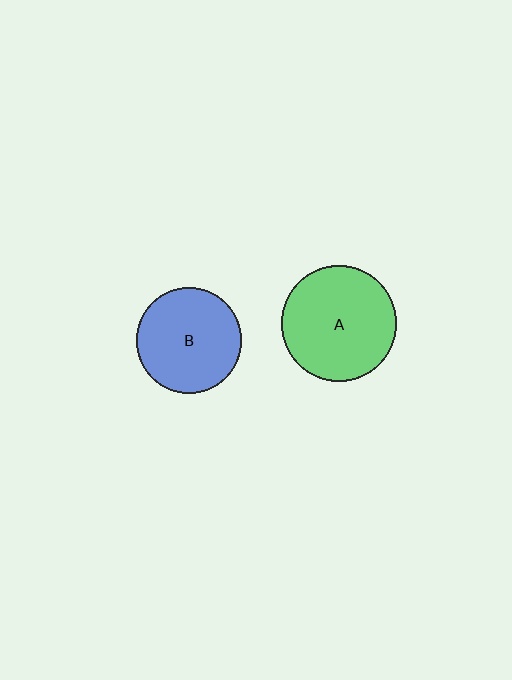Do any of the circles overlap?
No, none of the circles overlap.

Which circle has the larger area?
Circle A (green).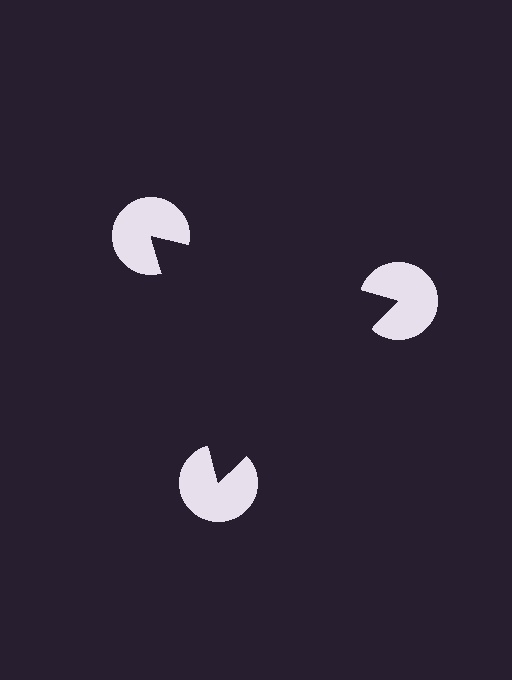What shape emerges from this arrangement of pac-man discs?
An illusory triangle — its edges are inferred from the aligned wedge cuts in the pac-man discs, not physically drawn.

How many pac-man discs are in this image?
There are 3 — one at each vertex of the illusory triangle.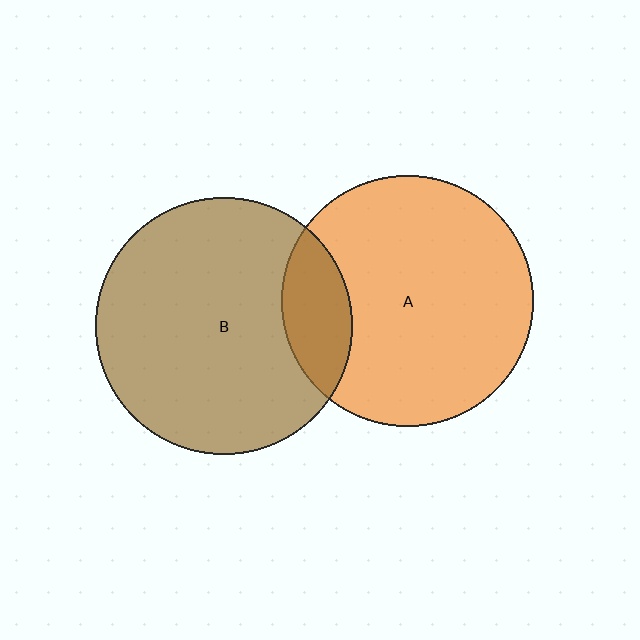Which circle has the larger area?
Circle B (brown).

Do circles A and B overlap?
Yes.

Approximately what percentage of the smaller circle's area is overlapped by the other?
Approximately 15%.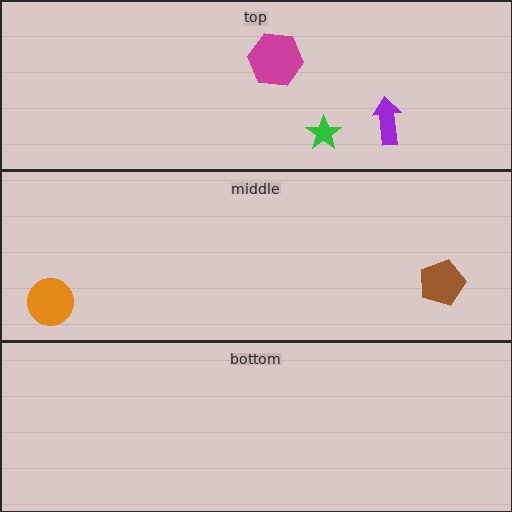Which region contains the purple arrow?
The top region.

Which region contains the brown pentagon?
The middle region.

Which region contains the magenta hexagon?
The top region.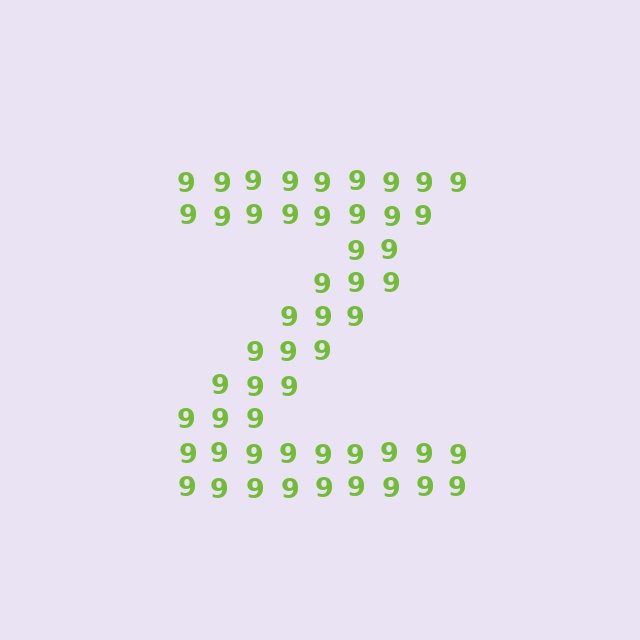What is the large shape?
The large shape is the letter Z.